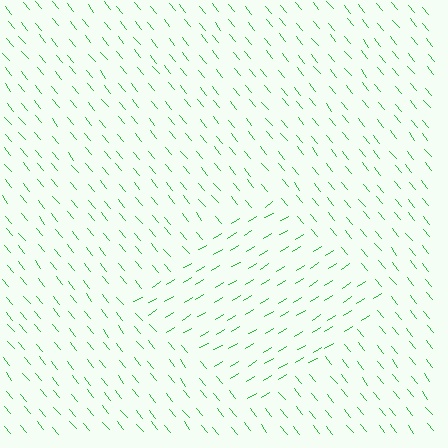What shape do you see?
I see a diamond.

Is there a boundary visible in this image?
Yes, there is a texture boundary formed by a change in line orientation.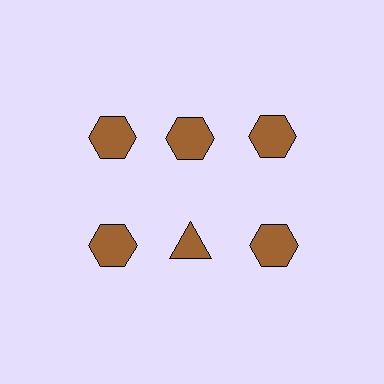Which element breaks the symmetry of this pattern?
The brown triangle in the second row, second from left column breaks the symmetry. All other shapes are brown hexagons.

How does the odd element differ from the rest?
It has a different shape: triangle instead of hexagon.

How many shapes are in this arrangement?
There are 6 shapes arranged in a grid pattern.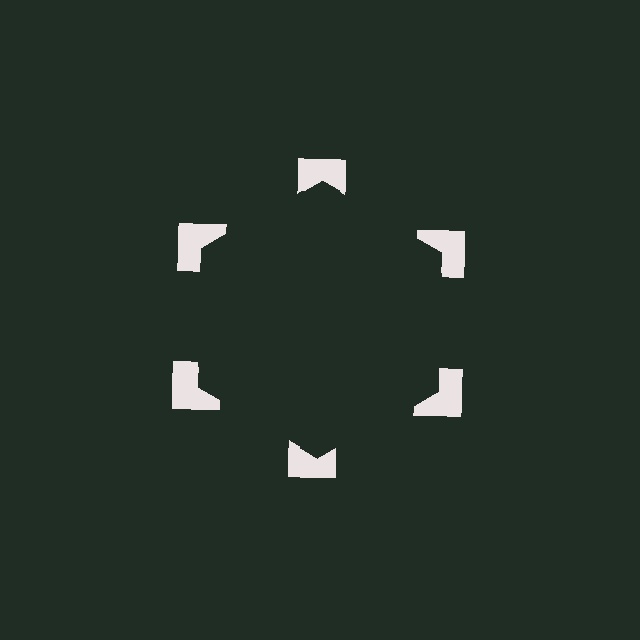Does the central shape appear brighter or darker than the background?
It typically appears slightly darker than the background, even though no actual brightness change is drawn.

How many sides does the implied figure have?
6 sides.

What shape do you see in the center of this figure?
An illusory hexagon — its edges are inferred from the aligned wedge cuts in the notched squares, not physically drawn.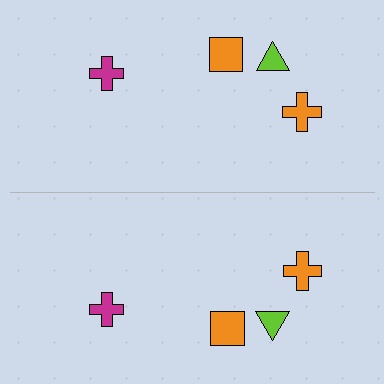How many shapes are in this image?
There are 8 shapes in this image.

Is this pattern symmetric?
Yes, this pattern has bilateral (reflection) symmetry.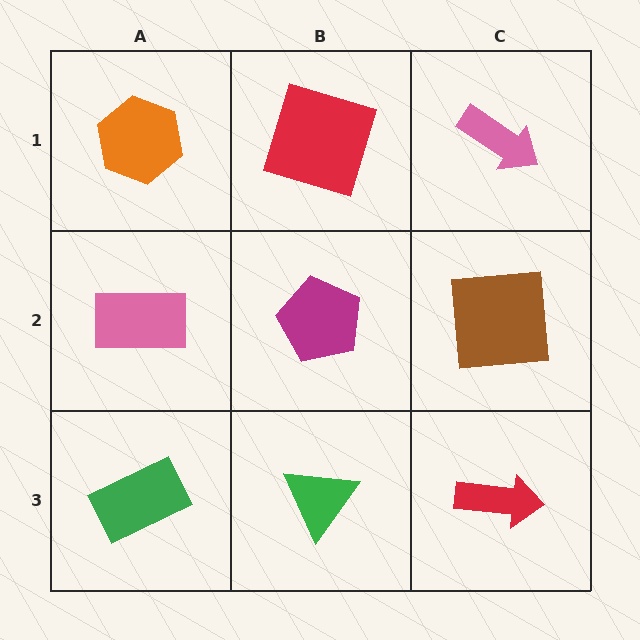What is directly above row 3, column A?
A pink rectangle.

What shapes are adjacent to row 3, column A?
A pink rectangle (row 2, column A), a green triangle (row 3, column B).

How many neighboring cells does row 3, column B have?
3.